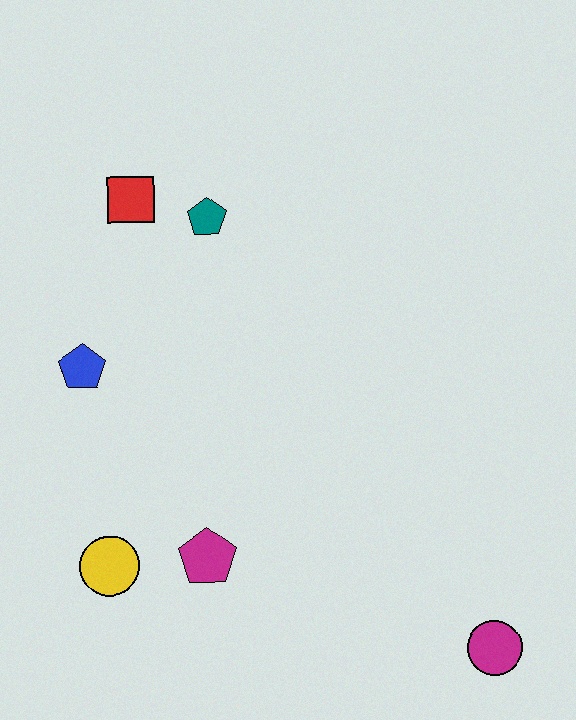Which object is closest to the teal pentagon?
The red square is closest to the teal pentagon.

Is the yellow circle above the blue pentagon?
No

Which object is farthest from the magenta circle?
The red square is farthest from the magenta circle.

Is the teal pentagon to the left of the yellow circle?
No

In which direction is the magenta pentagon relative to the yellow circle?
The magenta pentagon is to the right of the yellow circle.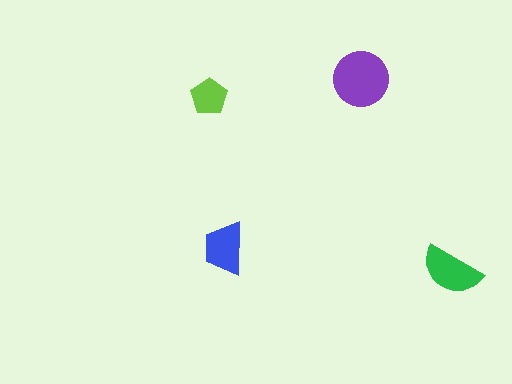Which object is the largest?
The purple circle.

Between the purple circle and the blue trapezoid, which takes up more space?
The purple circle.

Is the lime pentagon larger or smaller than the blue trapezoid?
Smaller.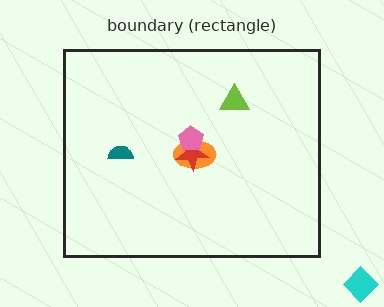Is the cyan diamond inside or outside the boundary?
Outside.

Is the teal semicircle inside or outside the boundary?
Inside.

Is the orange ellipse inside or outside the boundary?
Inside.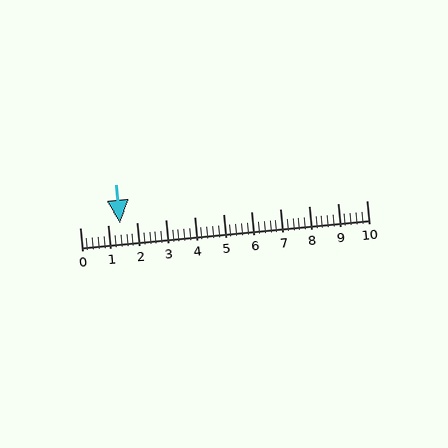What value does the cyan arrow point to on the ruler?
The cyan arrow points to approximately 1.4.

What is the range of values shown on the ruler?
The ruler shows values from 0 to 10.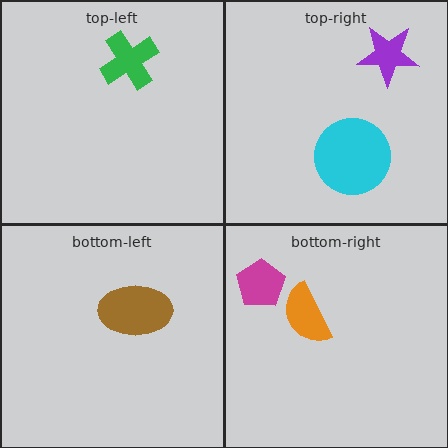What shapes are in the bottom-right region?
The orange semicircle, the magenta pentagon.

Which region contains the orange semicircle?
The bottom-right region.